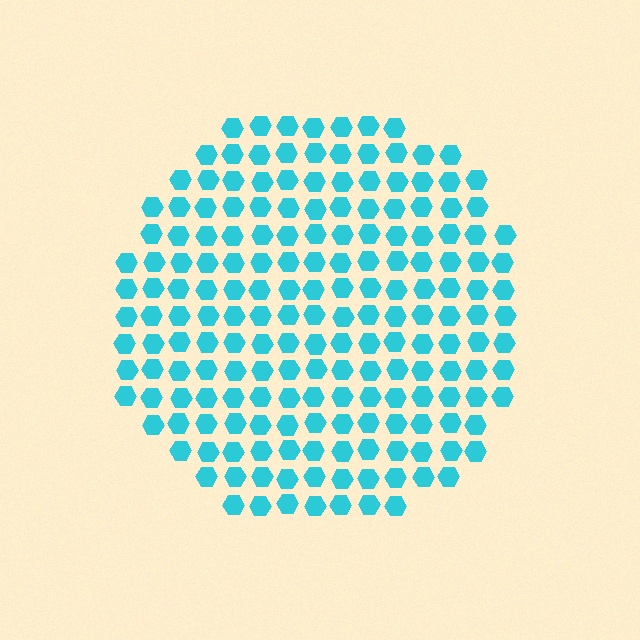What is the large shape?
The large shape is a circle.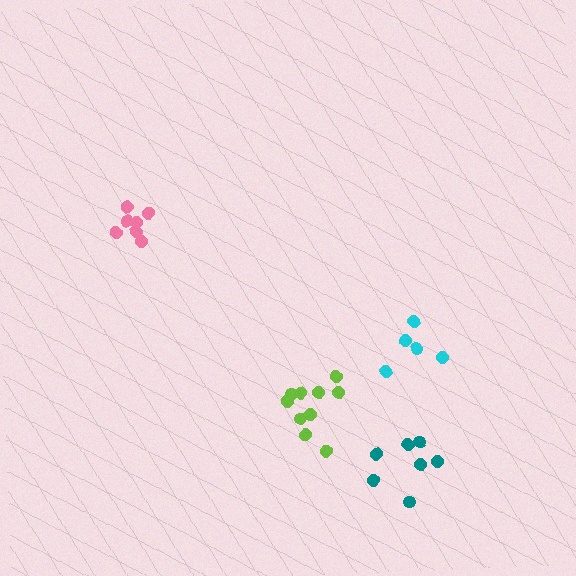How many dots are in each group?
Group 1: 7 dots, Group 2: 5 dots, Group 3: 10 dots, Group 4: 7 dots (29 total).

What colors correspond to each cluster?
The clusters are colored: pink, cyan, lime, teal.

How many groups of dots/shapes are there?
There are 4 groups.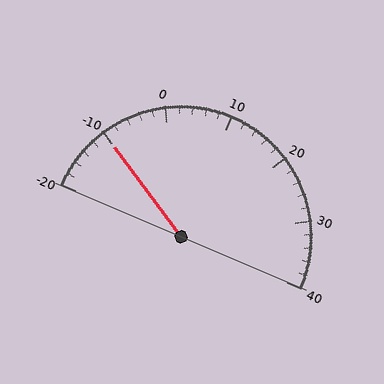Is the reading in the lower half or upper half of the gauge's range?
The reading is in the lower half of the range (-20 to 40).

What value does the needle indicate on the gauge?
The needle indicates approximately -10.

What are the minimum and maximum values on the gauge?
The gauge ranges from -20 to 40.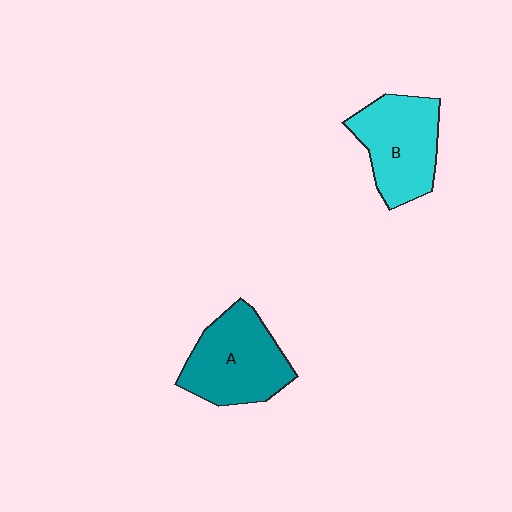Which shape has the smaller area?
Shape B (cyan).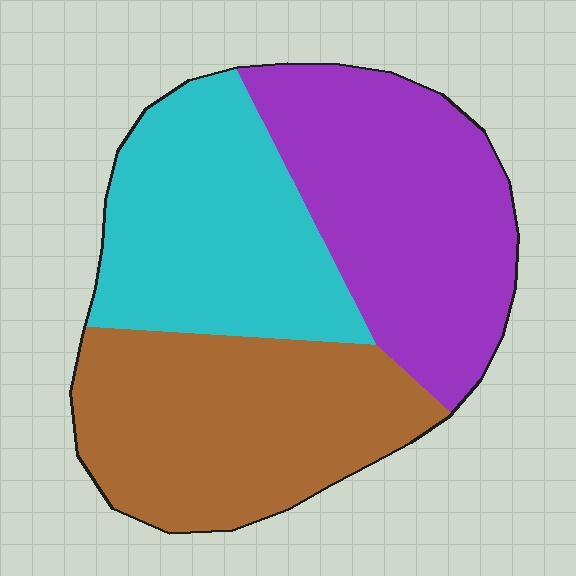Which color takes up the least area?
Cyan, at roughly 30%.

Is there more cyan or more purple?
Purple.